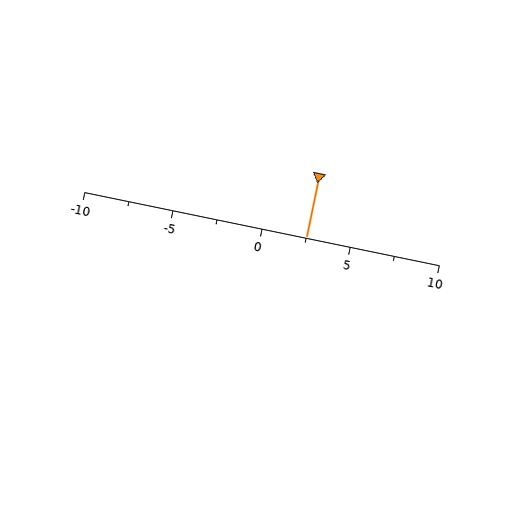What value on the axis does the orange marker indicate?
The marker indicates approximately 2.5.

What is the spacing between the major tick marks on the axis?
The major ticks are spaced 5 apart.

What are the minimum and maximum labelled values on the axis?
The axis runs from -10 to 10.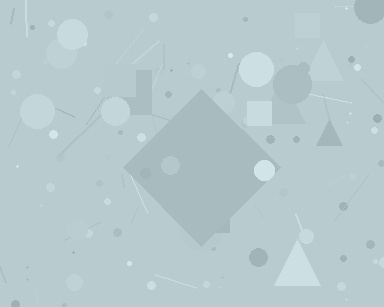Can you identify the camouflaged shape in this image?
The camouflaged shape is a diamond.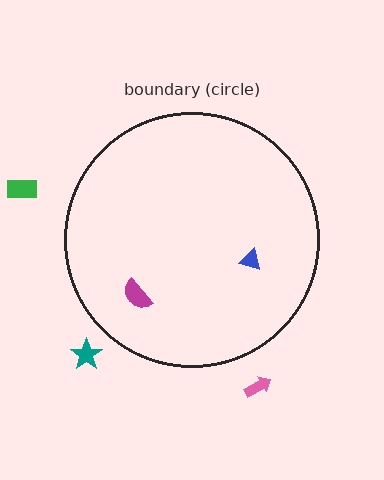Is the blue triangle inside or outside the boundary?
Inside.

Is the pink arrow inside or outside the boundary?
Outside.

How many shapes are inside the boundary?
2 inside, 3 outside.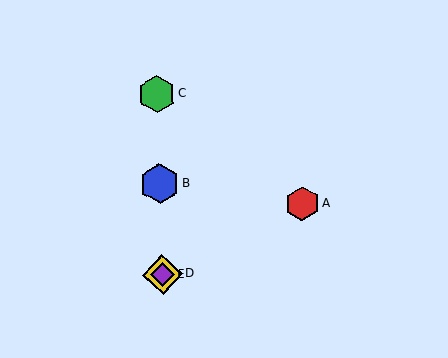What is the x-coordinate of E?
Object E is at x≈163.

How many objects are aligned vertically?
4 objects (B, C, D, E) are aligned vertically.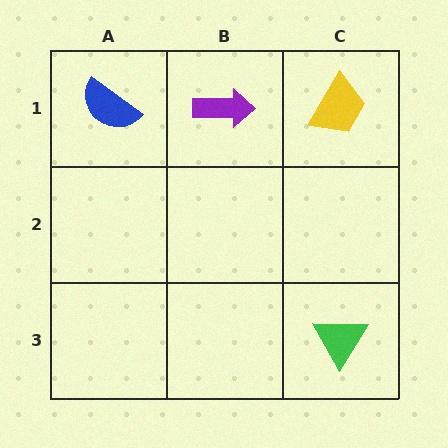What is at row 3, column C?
A green triangle.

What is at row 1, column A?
A blue semicircle.